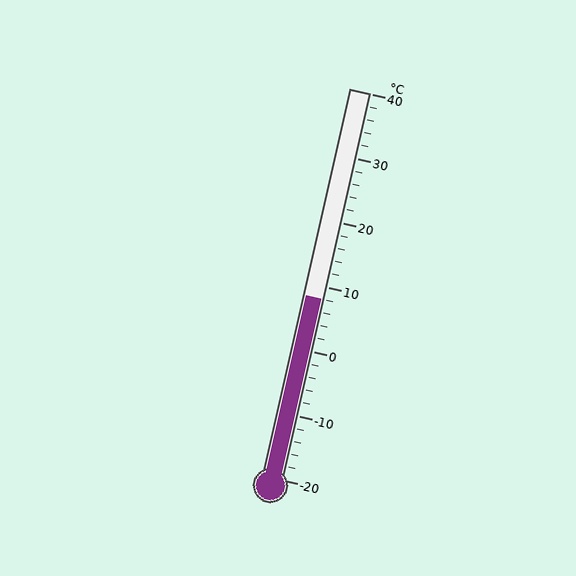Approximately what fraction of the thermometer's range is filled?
The thermometer is filled to approximately 45% of its range.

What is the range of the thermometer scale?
The thermometer scale ranges from -20°C to 40°C.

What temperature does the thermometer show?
The thermometer shows approximately 8°C.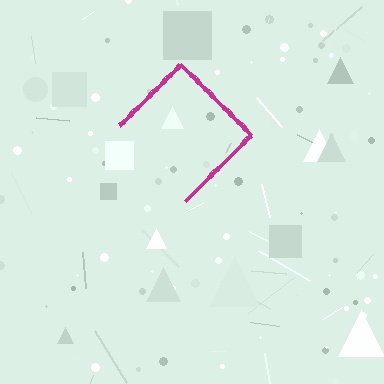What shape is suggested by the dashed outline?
The dashed outline suggests a diamond.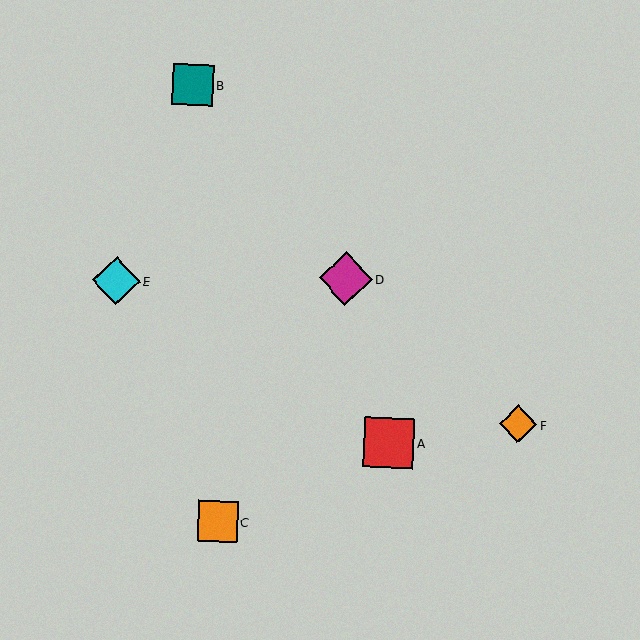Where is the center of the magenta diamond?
The center of the magenta diamond is at (346, 279).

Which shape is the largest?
The magenta diamond (labeled D) is the largest.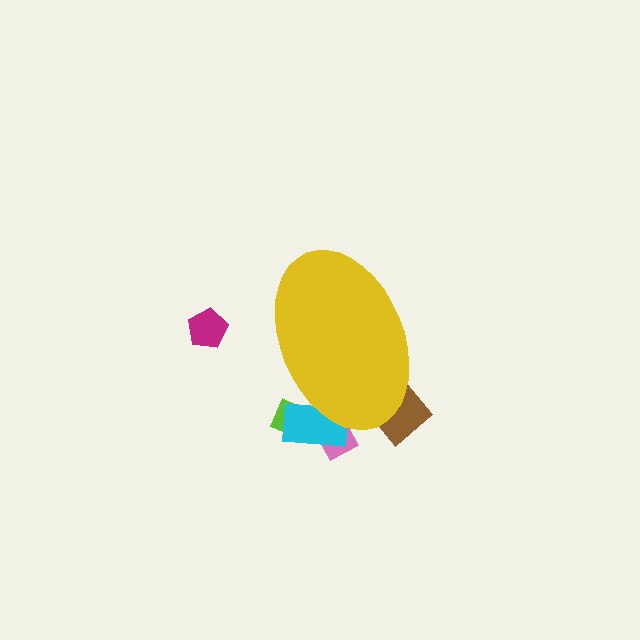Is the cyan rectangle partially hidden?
Yes, the cyan rectangle is partially hidden behind the yellow ellipse.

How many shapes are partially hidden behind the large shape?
4 shapes are partially hidden.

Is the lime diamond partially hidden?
Yes, the lime diamond is partially hidden behind the yellow ellipse.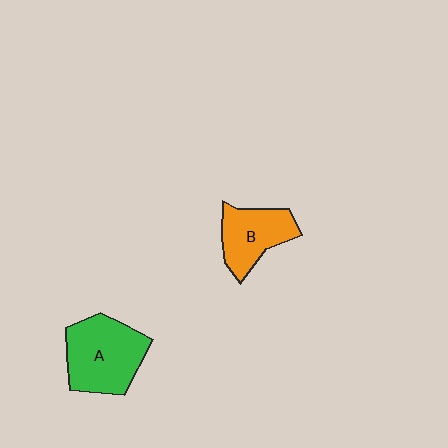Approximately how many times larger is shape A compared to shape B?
Approximately 1.4 times.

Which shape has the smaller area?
Shape B (orange).